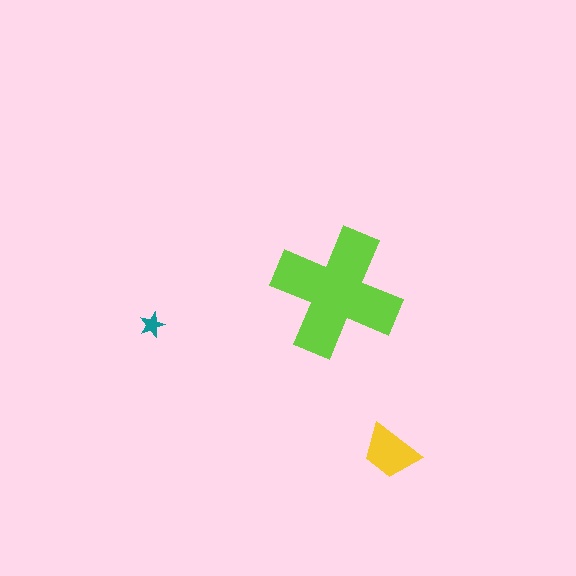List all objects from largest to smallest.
The lime cross, the yellow trapezoid, the teal star.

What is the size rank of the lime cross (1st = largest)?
1st.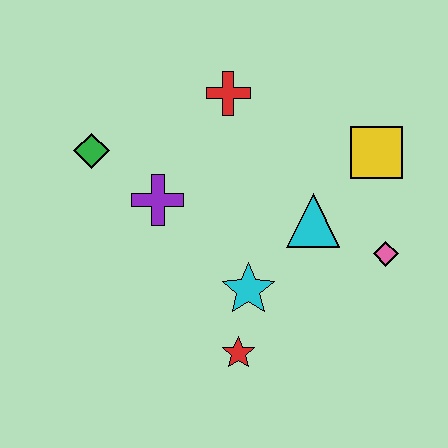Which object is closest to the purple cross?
The green diamond is closest to the purple cross.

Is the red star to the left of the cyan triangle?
Yes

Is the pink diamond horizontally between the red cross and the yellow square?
No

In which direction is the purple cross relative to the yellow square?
The purple cross is to the left of the yellow square.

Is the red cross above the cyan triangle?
Yes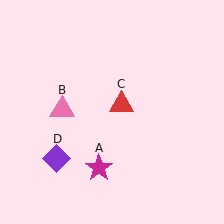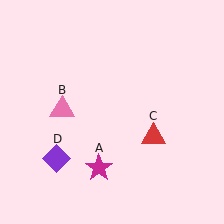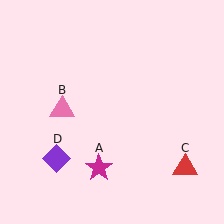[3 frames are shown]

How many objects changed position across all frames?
1 object changed position: red triangle (object C).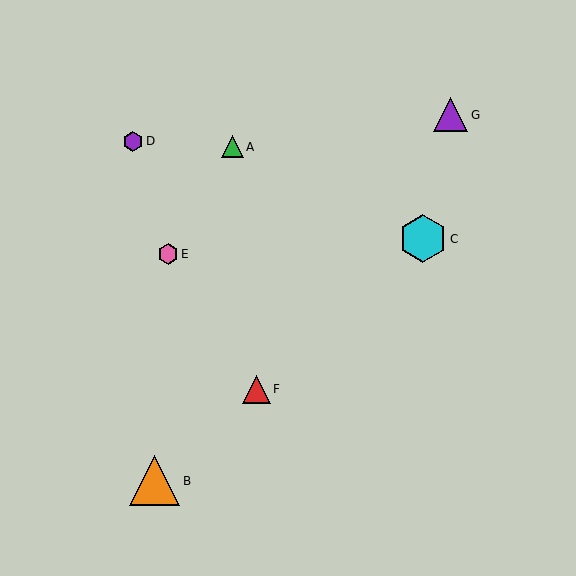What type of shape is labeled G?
Shape G is a purple triangle.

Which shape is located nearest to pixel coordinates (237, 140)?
The green triangle (labeled A) at (232, 146) is nearest to that location.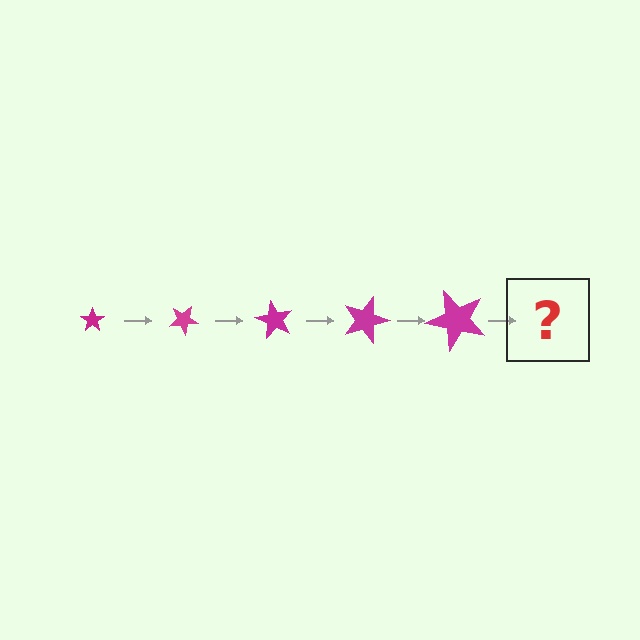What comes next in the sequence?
The next element should be a star, larger than the previous one and rotated 150 degrees from the start.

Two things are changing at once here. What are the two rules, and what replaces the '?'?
The two rules are that the star grows larger each step and it rotates 30 degrees each step. The '?' should be a star, larger than the previous one and rotated 150 degrees from the start.